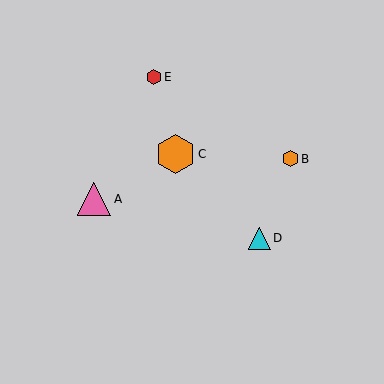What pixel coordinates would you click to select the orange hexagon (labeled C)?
Click at (176, 154) to select the orange hexagon C.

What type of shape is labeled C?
Shape C is an orange hexagon.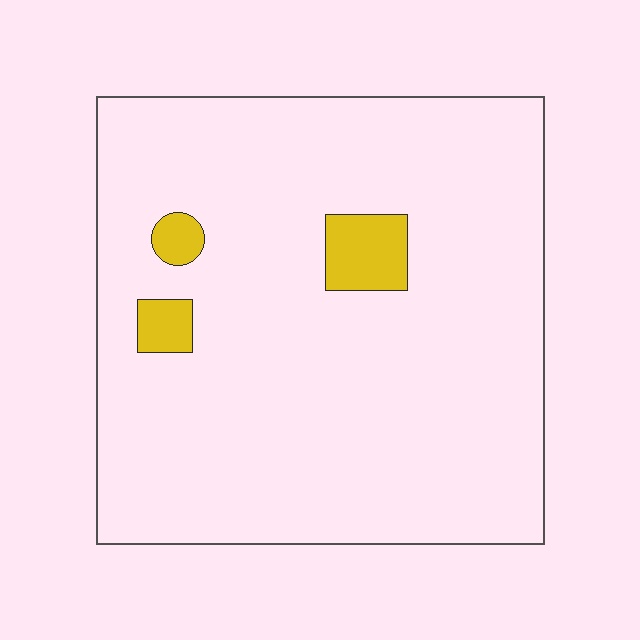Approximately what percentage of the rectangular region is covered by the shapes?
Approximately 5%.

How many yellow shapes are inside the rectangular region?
3.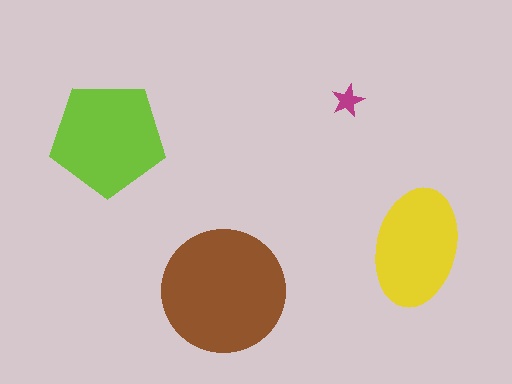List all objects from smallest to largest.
The magenta star, the yellow ellipse, the lime pentagon, the brown circle.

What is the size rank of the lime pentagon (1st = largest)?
2nd.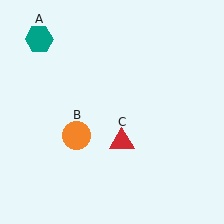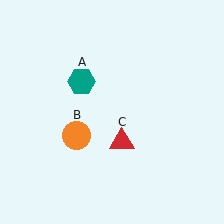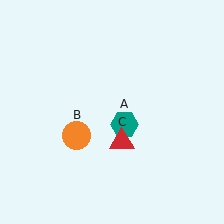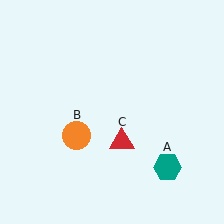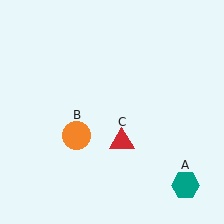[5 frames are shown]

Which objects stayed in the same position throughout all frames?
Orange circle (object B) and red triangle (object C) remained stationary.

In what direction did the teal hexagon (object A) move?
The teal hexagon (object A) moved down and to the right.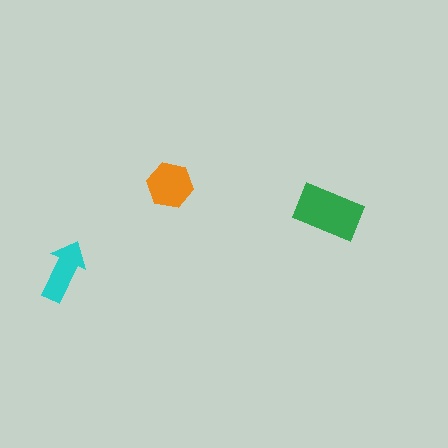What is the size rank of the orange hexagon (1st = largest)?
2nd.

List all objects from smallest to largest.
The cyan arrow, the orange hexagon, the green rectangle.